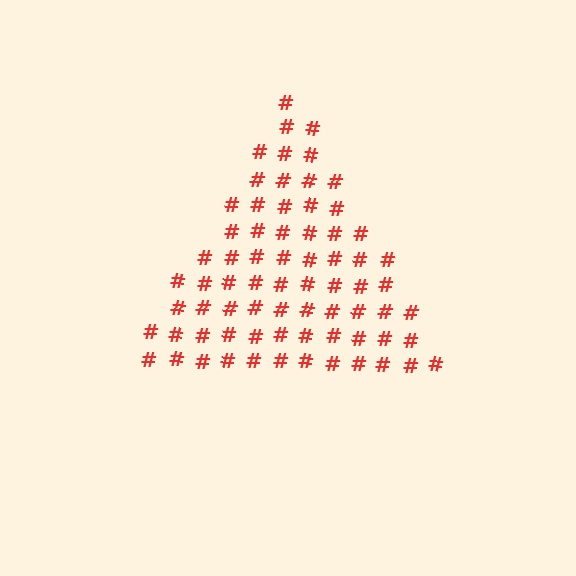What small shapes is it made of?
It is made of small hash symbols.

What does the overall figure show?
The overall figure shows a triangle.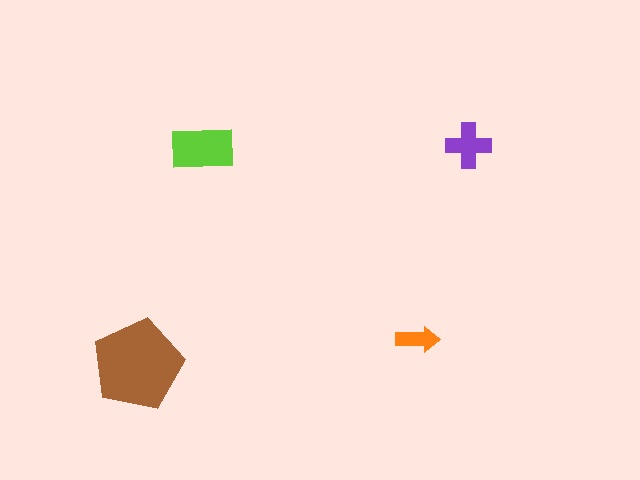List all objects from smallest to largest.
The orange arrow, the purple cross, the lime rectangle, the brown pentagon.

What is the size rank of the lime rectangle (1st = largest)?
2nd.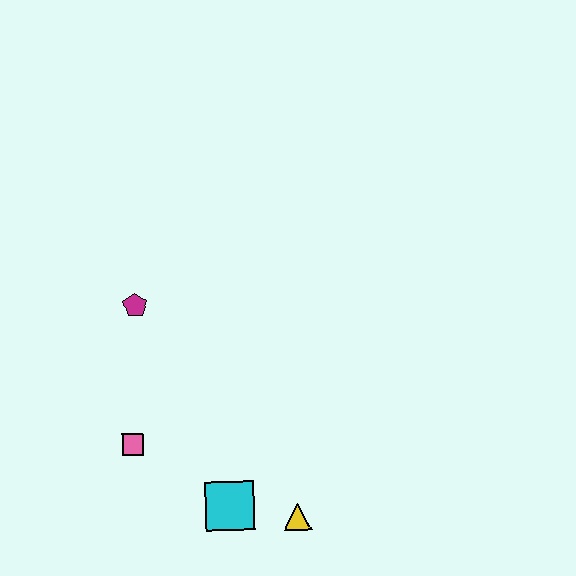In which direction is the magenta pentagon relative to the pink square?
The magenta pentagon is above the pink square.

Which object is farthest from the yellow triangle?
The magenta pentagon is farthest from the yellow triangle.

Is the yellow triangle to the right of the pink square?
Yes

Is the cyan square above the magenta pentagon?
No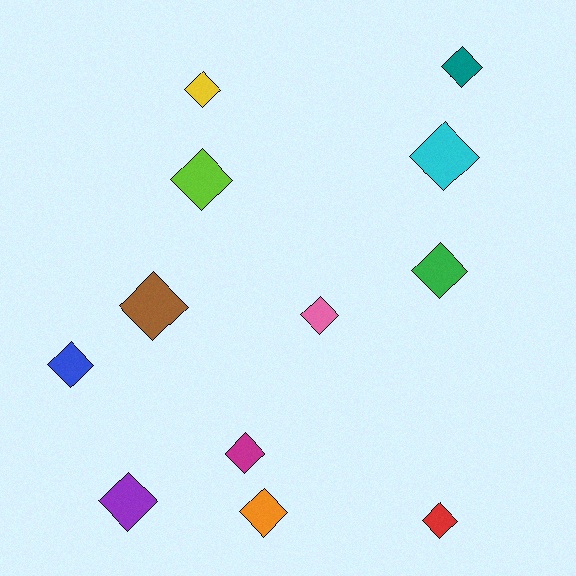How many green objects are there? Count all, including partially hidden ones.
There is 1 green object.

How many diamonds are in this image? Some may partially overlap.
There are 12 diamonds.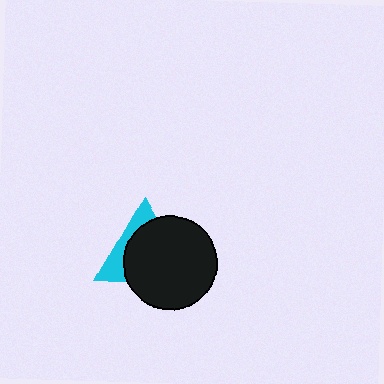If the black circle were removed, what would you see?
You would see the complete cyan triangle.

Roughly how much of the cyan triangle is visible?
A small part of it is visible (roughly 32%).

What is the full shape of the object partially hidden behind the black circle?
The partially hidden object is a cyan triangle.